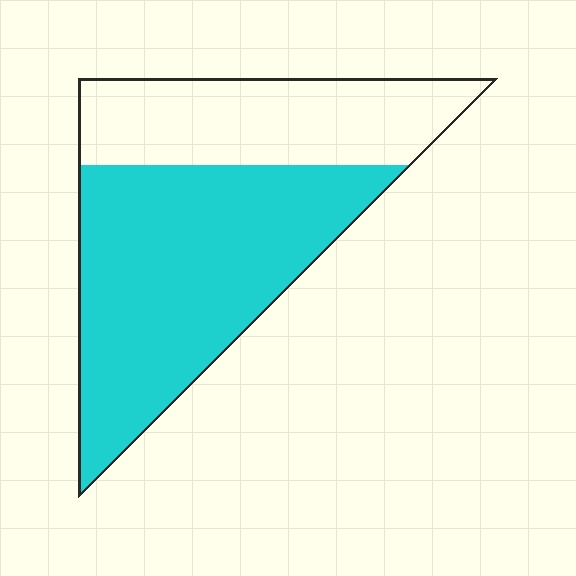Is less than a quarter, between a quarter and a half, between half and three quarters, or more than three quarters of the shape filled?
Between half and three quarters.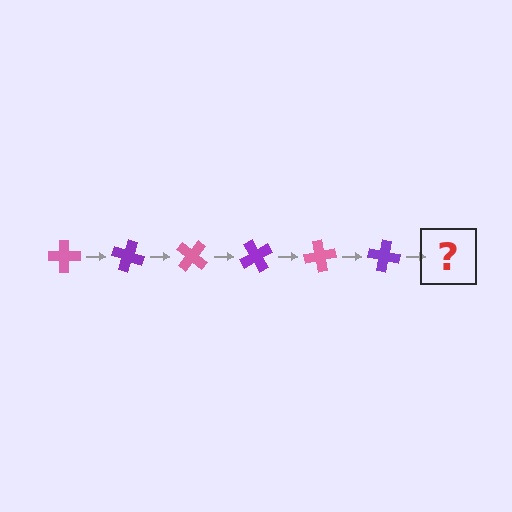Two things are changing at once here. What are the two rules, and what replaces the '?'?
The two rules are that it rotates 20 degrees each step and the color cycles through pink and purple. The '?' should be a pink cross, rotated 120 degrees from the start.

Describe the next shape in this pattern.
It should be a pink cross, rotated 120 degrees from the start.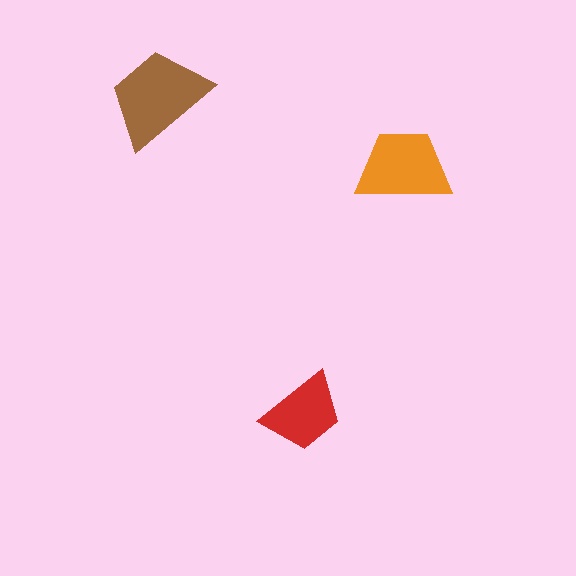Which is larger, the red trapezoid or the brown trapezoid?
The brown one.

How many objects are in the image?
There are 3 objects in the image.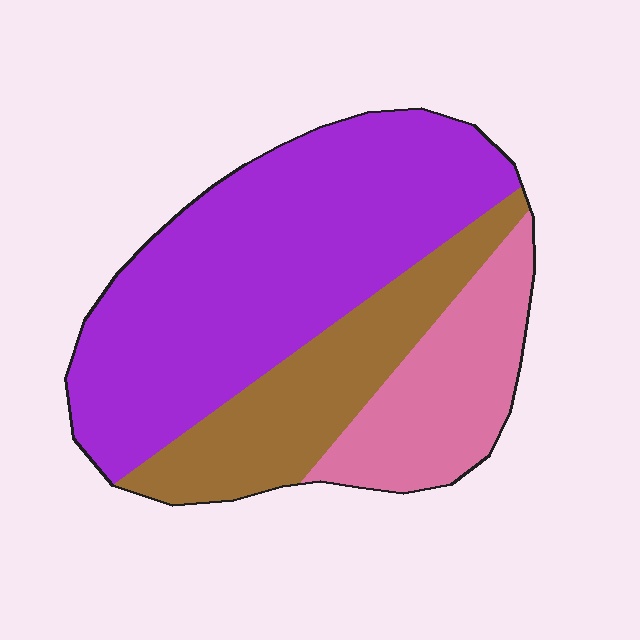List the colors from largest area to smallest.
From largest to smallest: purple, brown, pink.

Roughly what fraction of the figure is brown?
Brown covers around 25% of the figure.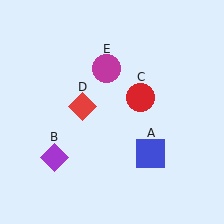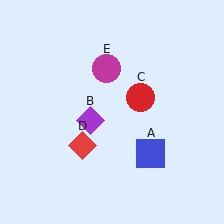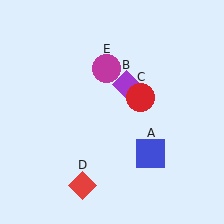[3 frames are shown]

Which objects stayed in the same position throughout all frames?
Blue square (object A) and red circle (object C) and magenta circle (object E) remained stationary.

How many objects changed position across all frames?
2 objects changed position: purple diamond (object B), red diamond (object D).